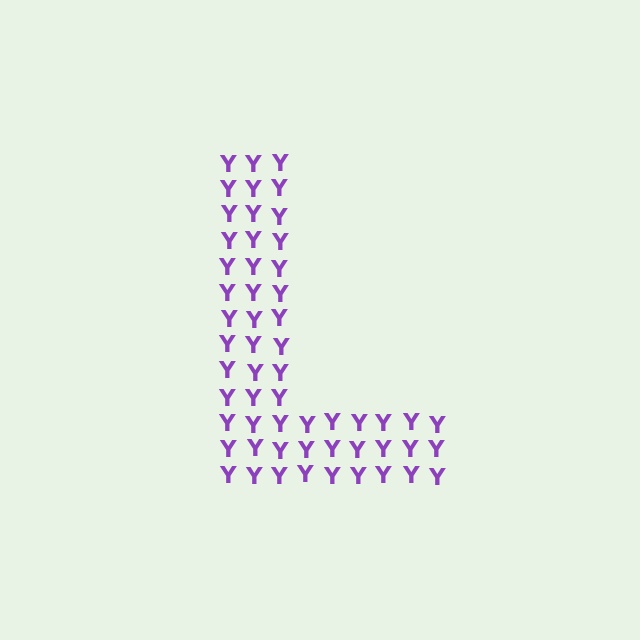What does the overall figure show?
The overall figure shows the letter L.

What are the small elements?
The small elements are letter Y's.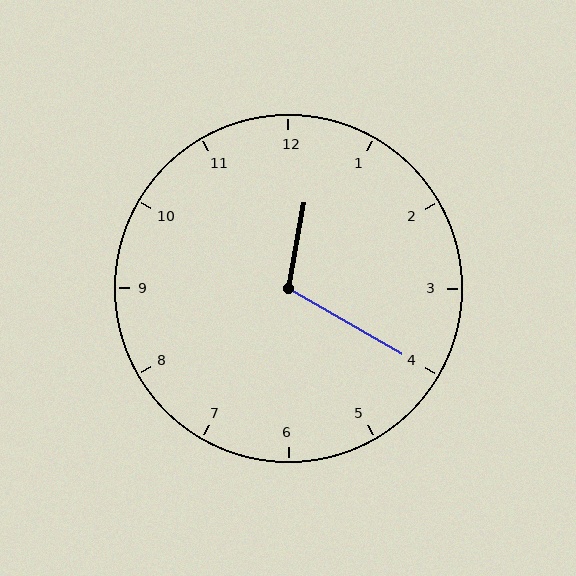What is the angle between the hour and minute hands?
Approximately 110 degrees.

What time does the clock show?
12:20.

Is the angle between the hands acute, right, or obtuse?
It is obtuse.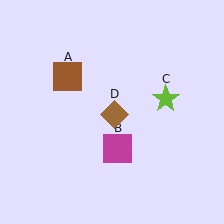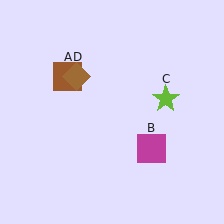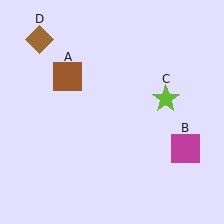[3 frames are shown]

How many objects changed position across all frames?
2 objects changed position: magenta square (object B), brown diamond (object D).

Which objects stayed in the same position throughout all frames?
Brown square (object A) and lime star (object C) remained stationary.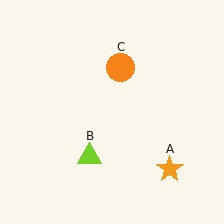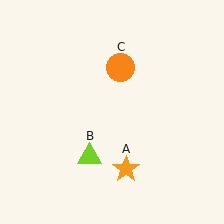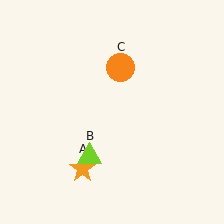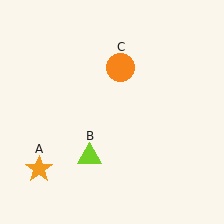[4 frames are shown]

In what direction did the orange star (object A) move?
The orange star (object A) moved left.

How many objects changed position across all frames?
1 object changed position: orange star (object A).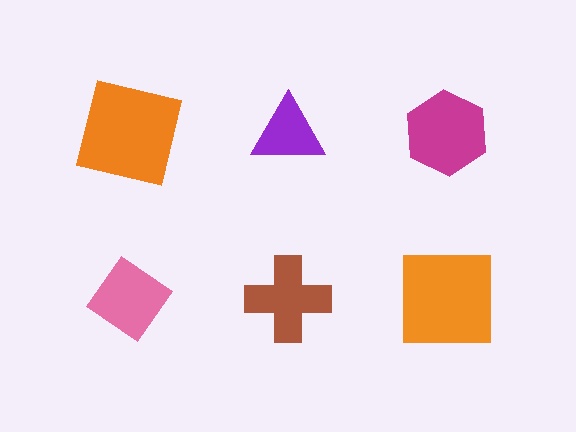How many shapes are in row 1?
3 shapes.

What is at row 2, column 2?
A brown cross.